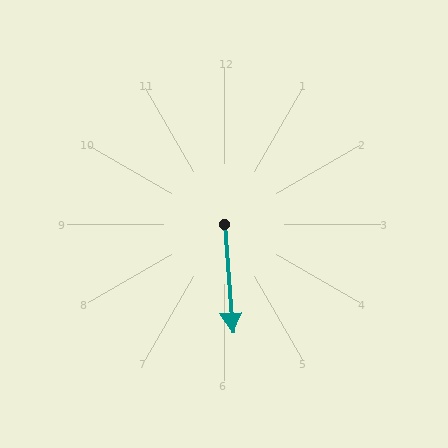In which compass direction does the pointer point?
South.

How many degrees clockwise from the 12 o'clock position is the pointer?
Approximately 176 degrees.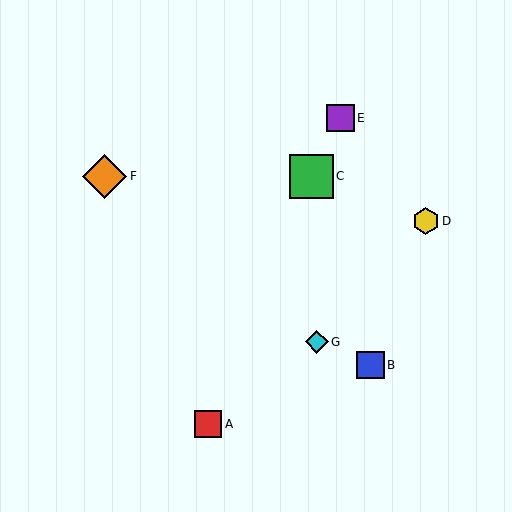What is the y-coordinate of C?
Object C is at y≈176.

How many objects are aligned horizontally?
2 objects (C, F) are aligned horizontally.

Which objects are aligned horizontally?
Objects C, F are aligned horizontally.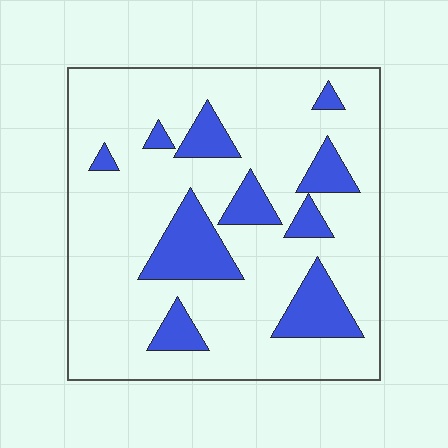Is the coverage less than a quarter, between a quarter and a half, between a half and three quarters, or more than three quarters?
Less than a quarter.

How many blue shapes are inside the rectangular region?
10.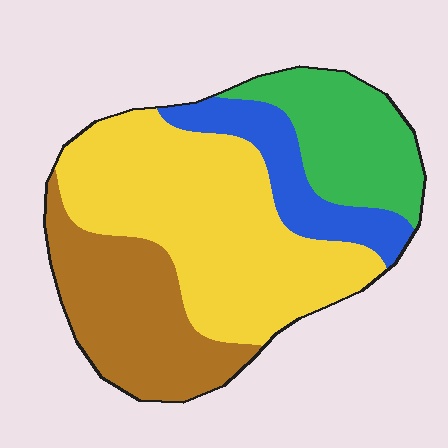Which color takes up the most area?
Yellow, at roughly 45%.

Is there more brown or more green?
Brown.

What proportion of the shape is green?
Green takes up about one fifth (1/5) of the shape.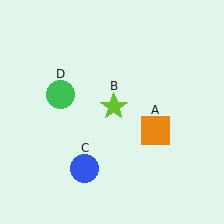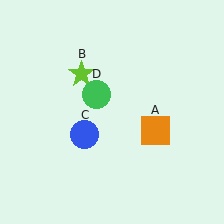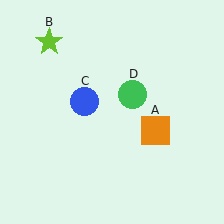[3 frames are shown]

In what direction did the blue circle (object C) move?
The blue circle (object C) moved up.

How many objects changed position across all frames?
3 objects changed position: lime star (object B), blue circle (object C), green circle (object D).